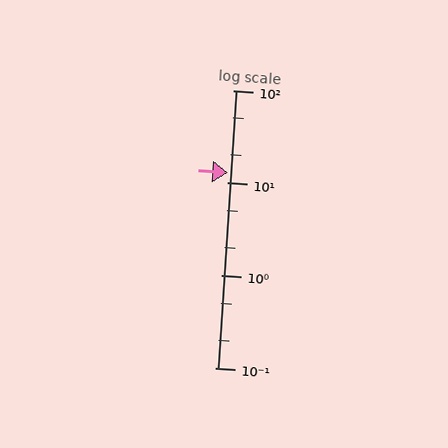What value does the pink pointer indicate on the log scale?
The pointer indicates approximately 13.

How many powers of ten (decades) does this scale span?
The scale spans 3 decades, from 0.1 to 100.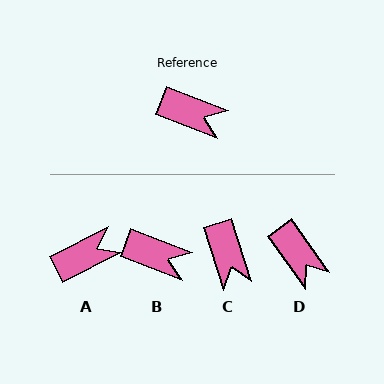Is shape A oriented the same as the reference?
No, it is off by about 48 degrees.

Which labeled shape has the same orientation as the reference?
B.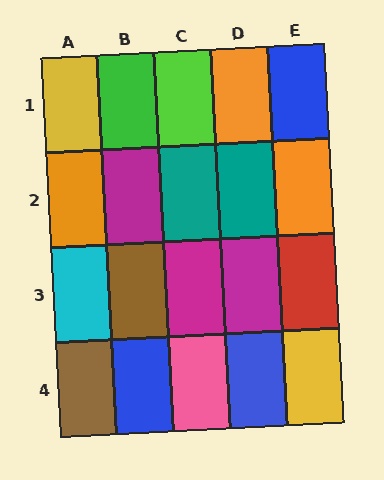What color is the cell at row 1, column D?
Orange.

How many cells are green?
1 cell is green.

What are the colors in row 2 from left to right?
Orange, magenta, teal, teal, orange.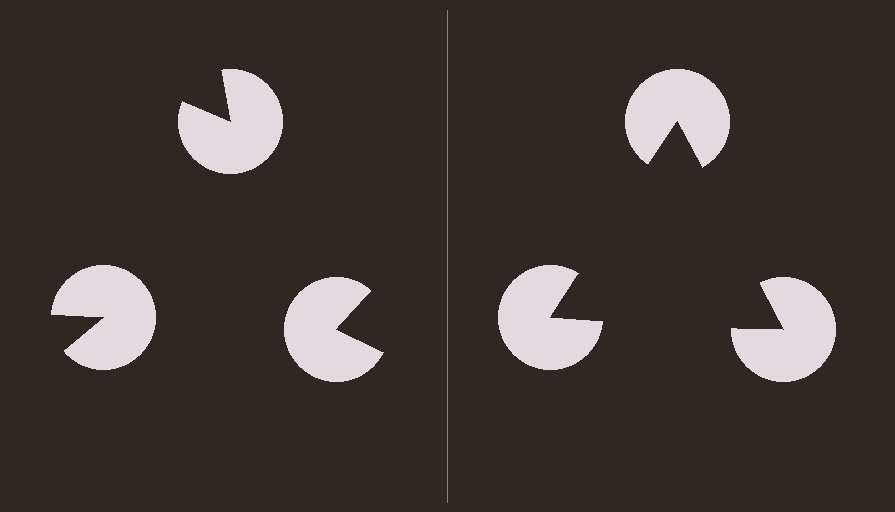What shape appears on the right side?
An illusory triangle.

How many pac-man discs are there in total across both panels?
6 — 3 on each side.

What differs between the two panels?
The pac-man discs are positioned identically on both sides; only the wedge orientations differ. On the right they align to a triangle; on the left they are misaligned.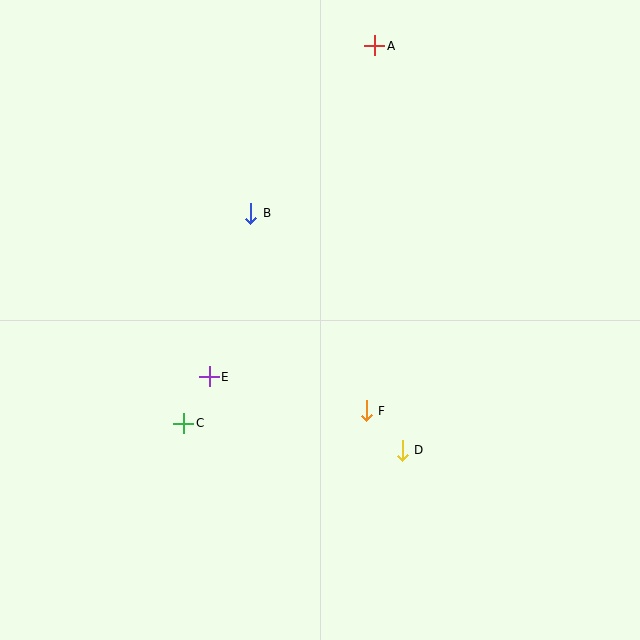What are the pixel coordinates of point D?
Point D is at (402, 450).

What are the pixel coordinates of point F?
Point F is at (366, 411).